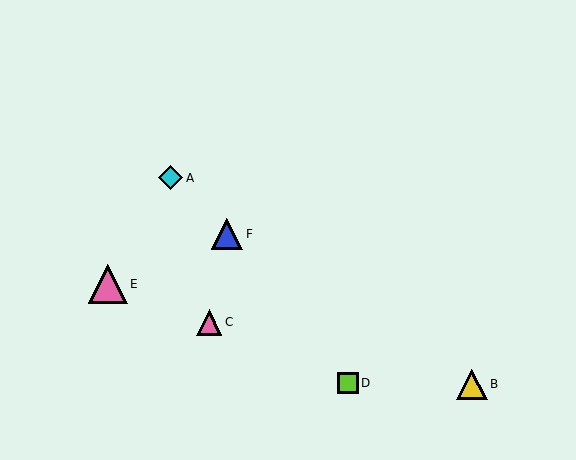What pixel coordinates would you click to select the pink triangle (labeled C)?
Click at (209, 322) to select the pink triangle C.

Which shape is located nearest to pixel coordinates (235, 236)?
The blue triangle (labeled F) at (227, 234) is nearest to that location.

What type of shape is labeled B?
Shape B is a yellow triangle.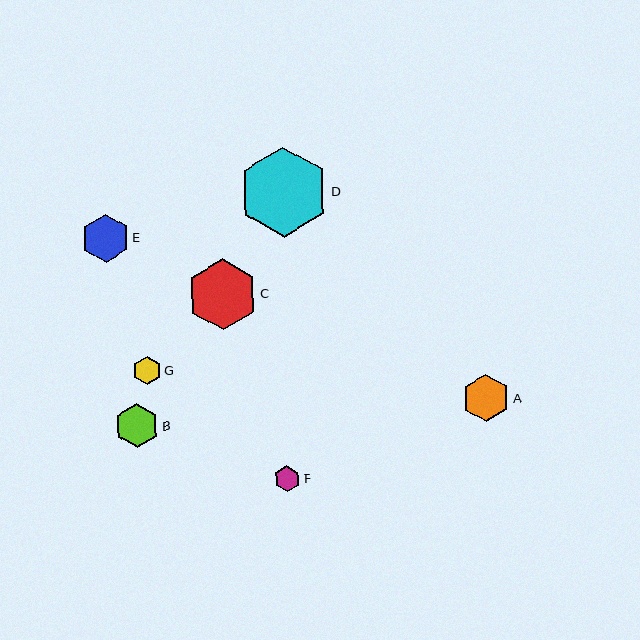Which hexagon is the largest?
Hexagon D is the largest with a size of approximately 90 pixels.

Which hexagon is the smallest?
Hexagon F is the smallest with a size of approximately 26 pixels.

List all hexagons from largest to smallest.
From largest to smallest: D, C, E, A, B, G, F.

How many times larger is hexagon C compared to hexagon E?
Hexagon C is approximately 1.5 times the size of hexagon E.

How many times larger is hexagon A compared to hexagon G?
Hexagon A is approximately 1.7 times the size of hexagon G.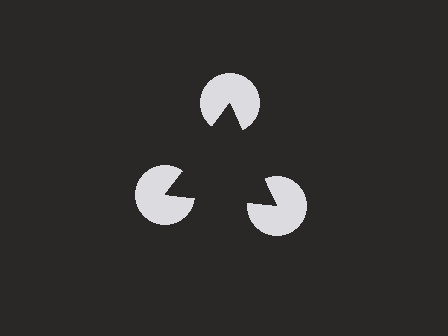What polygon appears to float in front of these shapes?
An illusory triangle — its edges are inferred from the aligned wedge cuts in the pac-man discs, not physically drawn.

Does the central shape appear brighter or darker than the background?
It typically appears slightly darker than the background, even though no actual brightness change is drawn.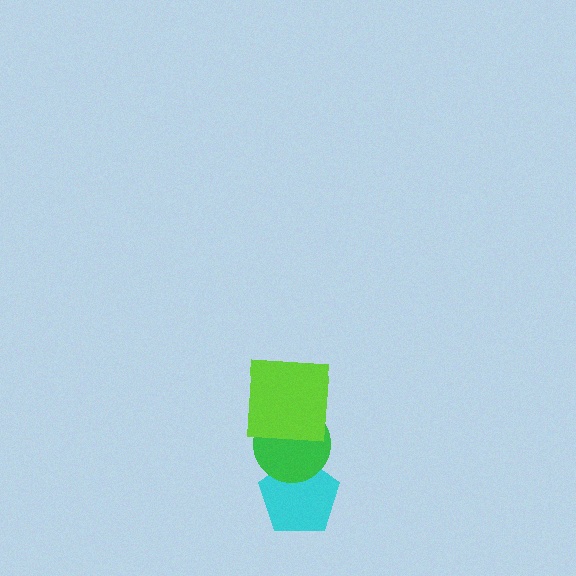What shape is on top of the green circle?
The lime square is on top of the green circle.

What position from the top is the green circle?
The green circle is 2nd from the top.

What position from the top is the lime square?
The lime square is 1st from the top.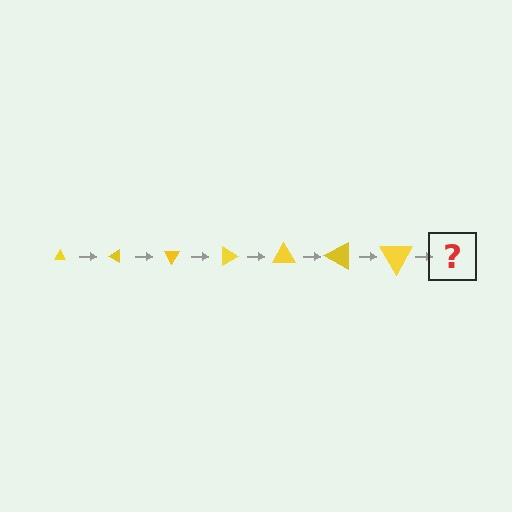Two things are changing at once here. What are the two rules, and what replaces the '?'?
The two rules are that the triangle grows larger each step and it rotates 30 degrees each step. The '?' should be a triangle, larger than the previous one and rotated 210 degrees from the start.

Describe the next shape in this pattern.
It should be a triangle, larger than the previous one and rotated 210 degrees from the start.